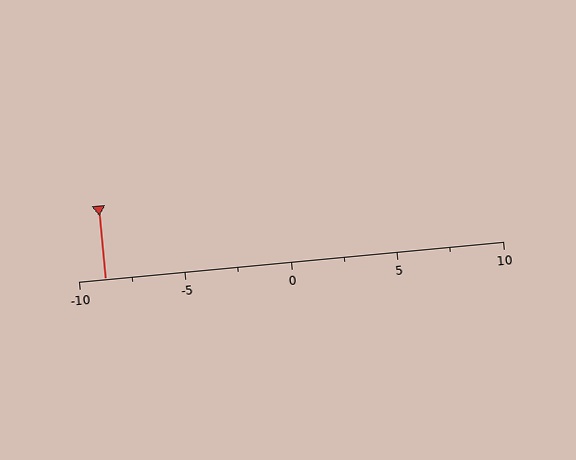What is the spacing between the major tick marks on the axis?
The major ticks are spaced 5 apart.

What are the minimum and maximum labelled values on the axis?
The axis runs from -10 to 10.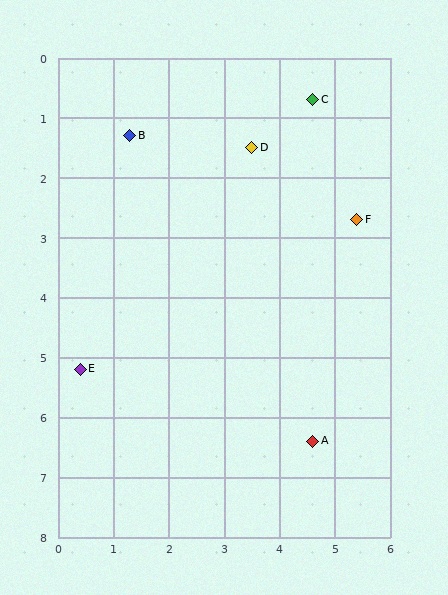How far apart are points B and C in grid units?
Points B and C are about 3.4 grid units apart.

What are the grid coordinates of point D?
Point D is at approximately (3.5, 1.5).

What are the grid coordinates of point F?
Point F is at approximately (5.4, 2.7).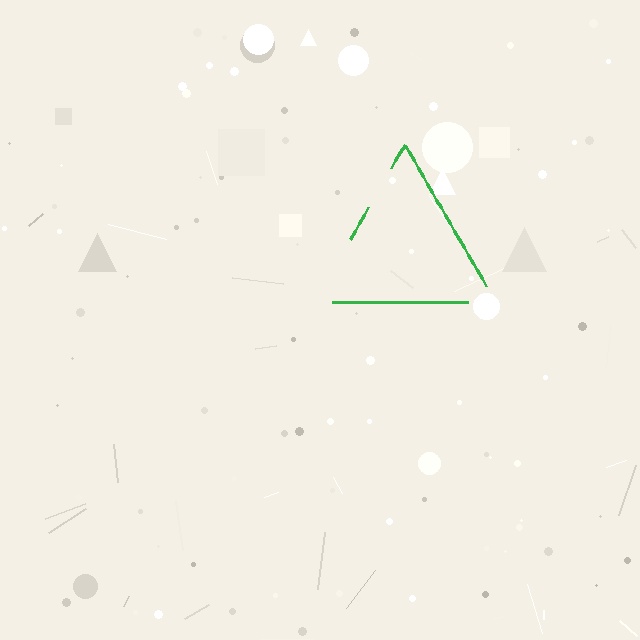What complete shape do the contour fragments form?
The contour fragments form a triangle.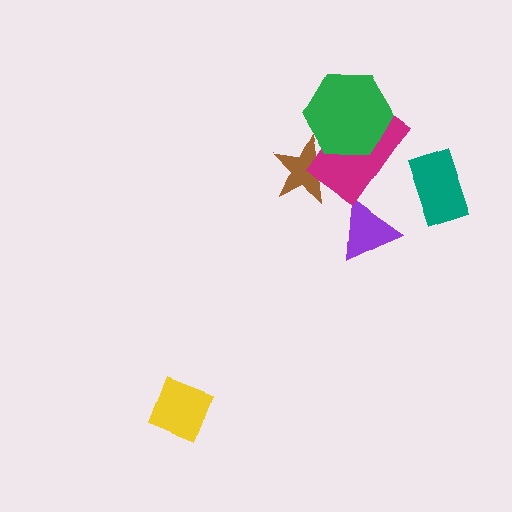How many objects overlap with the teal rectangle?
0 objects overlap with the teal rectangle.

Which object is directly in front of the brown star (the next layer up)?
The magenta rectangle is directly in front of the brown star.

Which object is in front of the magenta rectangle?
The green hexagon is in front of the magenta rectangle.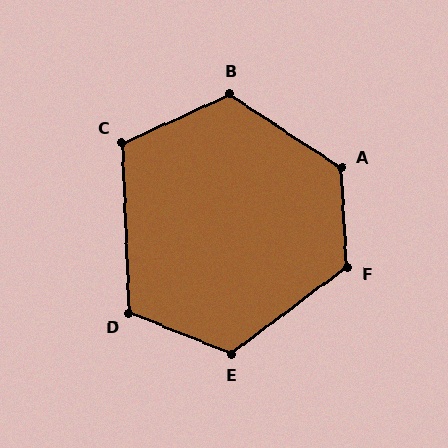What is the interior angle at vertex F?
Approximately 124 degrees (obtuse).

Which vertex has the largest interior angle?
A, at approximately 127 degrees.